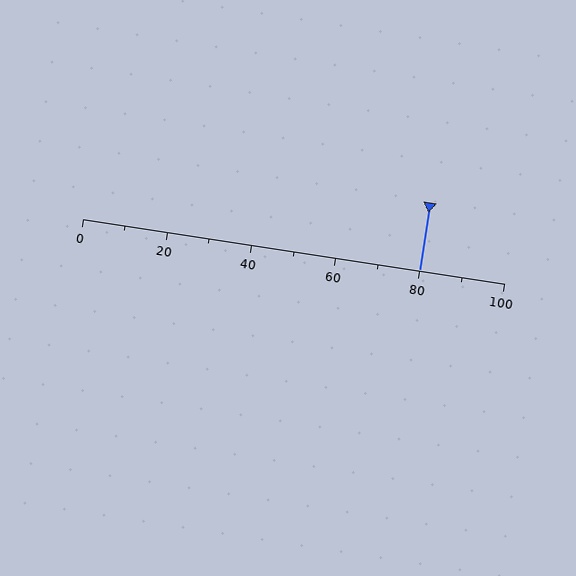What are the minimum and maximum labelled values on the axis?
The axis runs from 0 to 100.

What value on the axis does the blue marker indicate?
The marker indicates approximately 80.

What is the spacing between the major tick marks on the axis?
The major ticks are spaced 20 apart.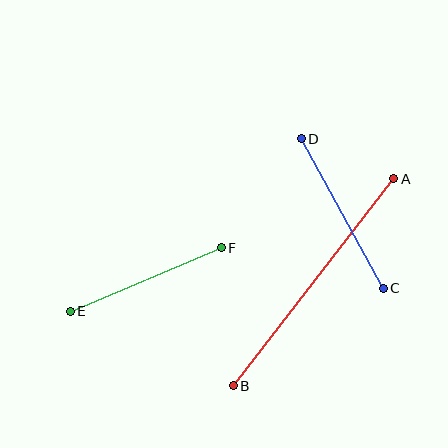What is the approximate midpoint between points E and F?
The midpoint is at approximately (146, 280) pixels.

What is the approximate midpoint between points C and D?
The midpoint is at approximately (342, 214) pixels.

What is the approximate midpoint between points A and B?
The midpoint is at approximately (314, 282) pixels.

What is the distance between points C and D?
The distance is approximately 171 pixels.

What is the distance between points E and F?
The distance is approximately 164 pixels.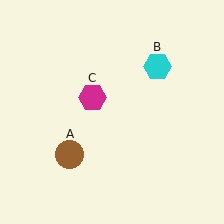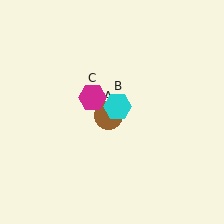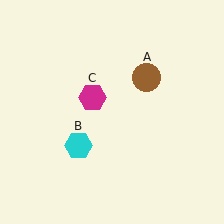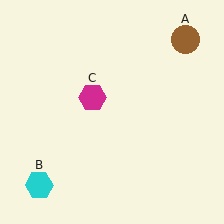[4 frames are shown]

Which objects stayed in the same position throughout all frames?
Magenta hexagon (object C) remained stationary.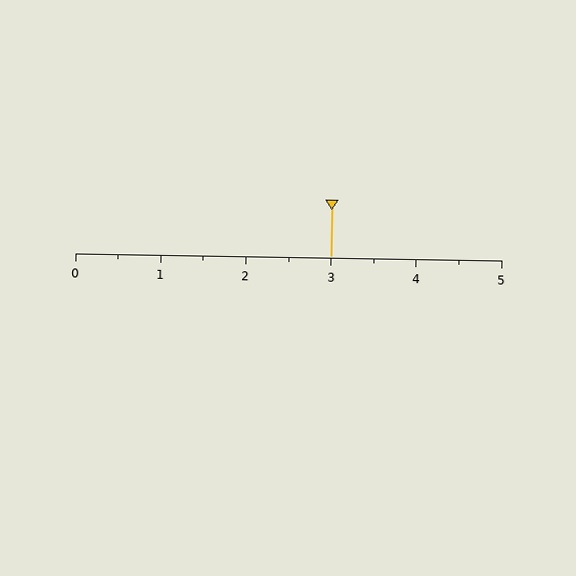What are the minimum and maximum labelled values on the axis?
The axis runs from 0 to 5.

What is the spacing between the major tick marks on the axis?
The major ticks are spaced 1 apart.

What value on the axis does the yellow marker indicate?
The marker indicates approximately 3.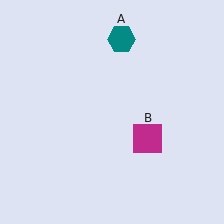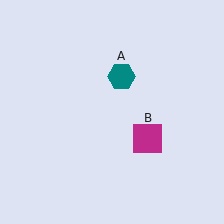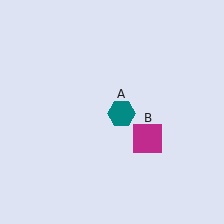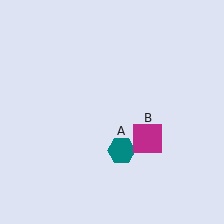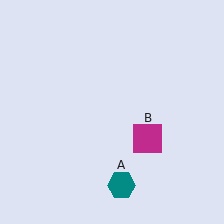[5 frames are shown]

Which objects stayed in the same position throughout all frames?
Magenta square (object B) remained stationary.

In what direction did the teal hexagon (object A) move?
The teal hexagon (object A) moved down.